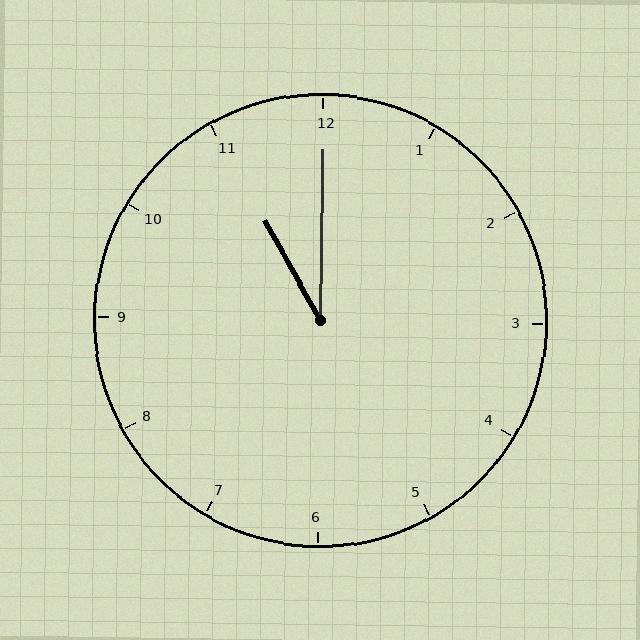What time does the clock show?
11:00.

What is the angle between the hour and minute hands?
Approximately 30 degrees.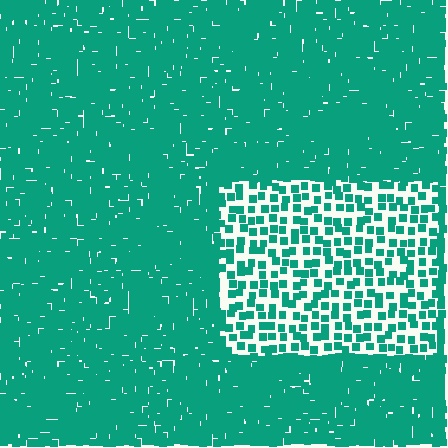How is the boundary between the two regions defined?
The boundary is defined by a change in element density (approximately 2.8x ratio). All elements are the same color, size, and shape.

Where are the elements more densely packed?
The elements are more densely packed outside the rectangle boundary.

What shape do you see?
I see a rectangle.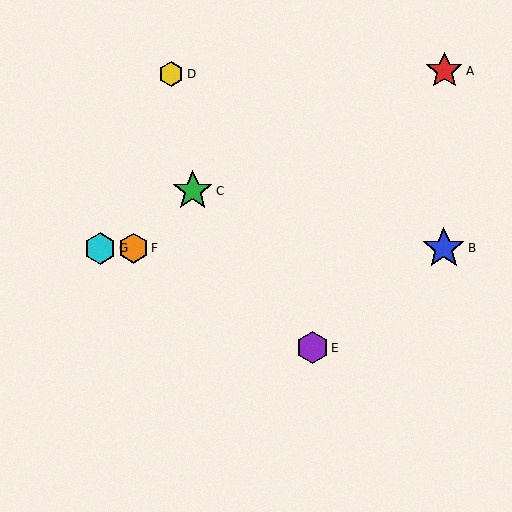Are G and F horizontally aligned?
Yes, both are at y≈248.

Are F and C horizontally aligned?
No, F is at y≈248 and C is at y≈191.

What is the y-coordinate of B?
Object B is at y≈248.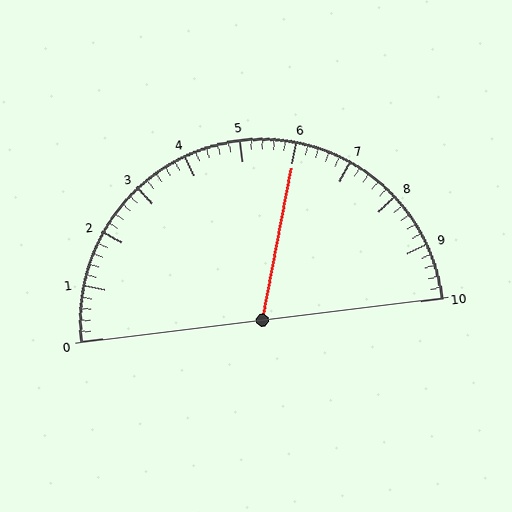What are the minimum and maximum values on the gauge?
The gauge ranges from 0 to 10.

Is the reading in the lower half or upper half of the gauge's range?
The reading is in the upper half of the range (0 to 10).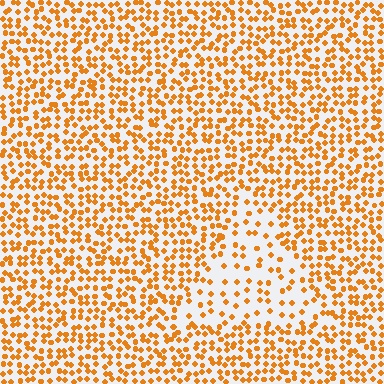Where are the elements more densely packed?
The elements are more densely packed outside the triangle boundary.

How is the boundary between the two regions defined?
The boundary is defined by a change in element density (approximately 2.2x ratio). All elements are the same color, size, and shape.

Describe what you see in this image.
The image contains small orange elements arranged at two different densities. A triangle-shaped region is visible where the elements are less densely packed than the surrounding area.